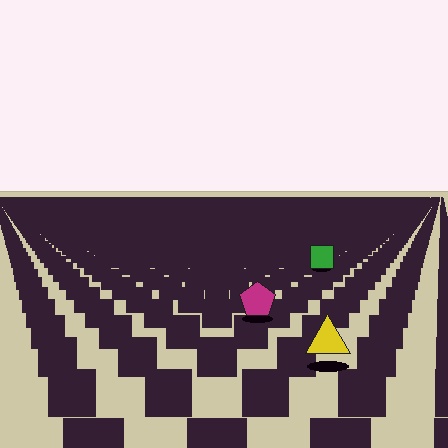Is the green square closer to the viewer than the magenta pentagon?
No. The magenta pentagon is closer — you can tell from the texture gradient: the ground texture is coarser near it.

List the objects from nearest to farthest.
From nearest to farthest: the yellow triangle, the magenta pentagon, the green square.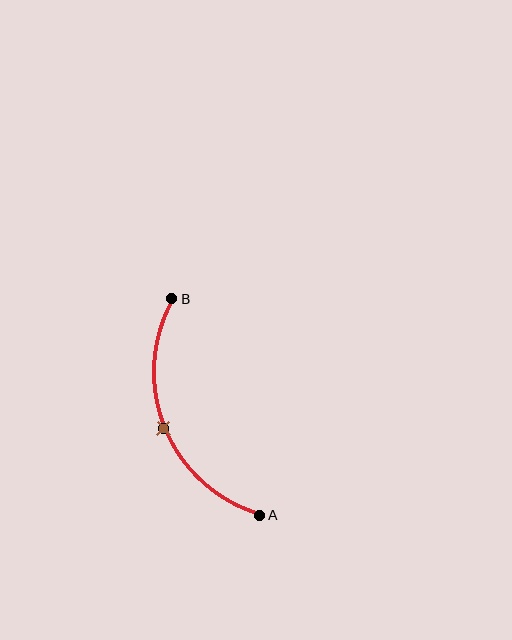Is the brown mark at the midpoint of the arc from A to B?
Yes. The brown mark lies on the arc at equal arc-length from both A and B — it is the arc midpoint.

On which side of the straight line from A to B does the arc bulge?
The arc bulges to the left of the straight line connecting A and B.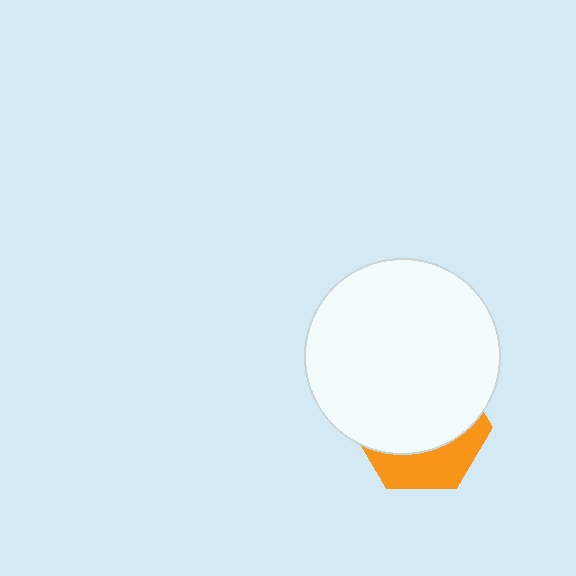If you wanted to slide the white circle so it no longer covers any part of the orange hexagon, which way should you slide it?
Slide it up — that is the most direct way to separate the two shapes.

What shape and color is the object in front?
The object in front is a white circle.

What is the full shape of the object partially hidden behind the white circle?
The partially hidden object is an orange hexagon.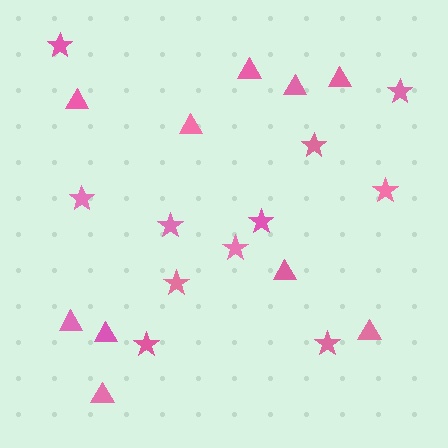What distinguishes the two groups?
There are 2 groups: one group of triangles (10) and one group of stars (11).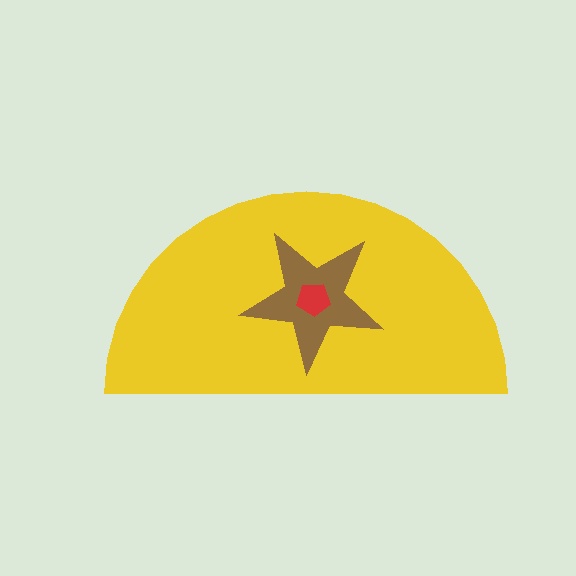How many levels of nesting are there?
3.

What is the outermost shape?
The yellow semicircle.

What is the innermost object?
The red pentagon.